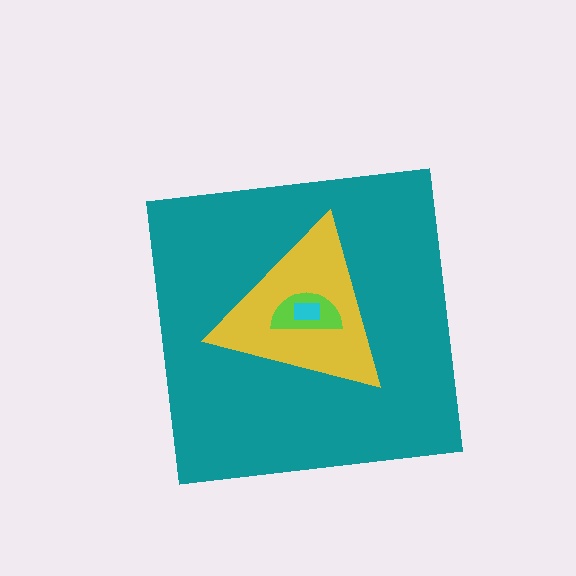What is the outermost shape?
The teal square.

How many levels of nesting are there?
4.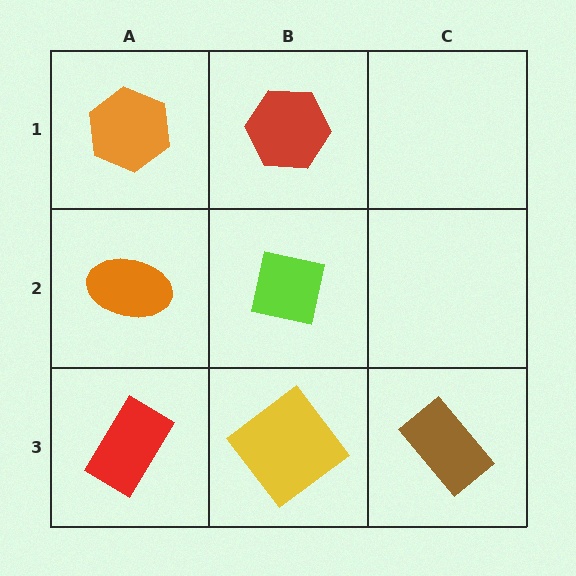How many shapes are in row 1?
2 shapes.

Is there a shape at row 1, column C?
No, that cell is empty.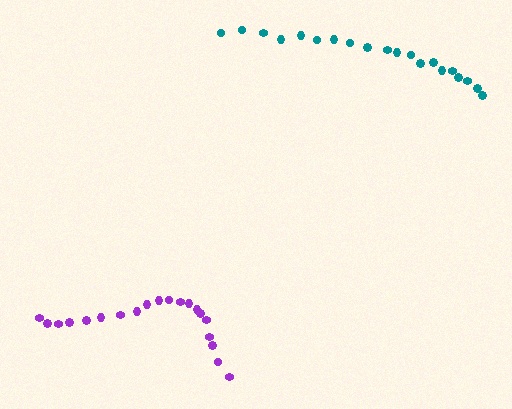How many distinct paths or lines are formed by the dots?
There are 2 distinct paths.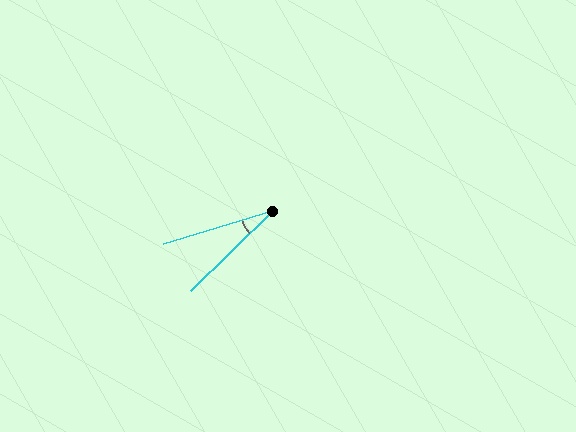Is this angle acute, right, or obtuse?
It is acute.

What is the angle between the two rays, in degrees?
Approximately 27 degrees.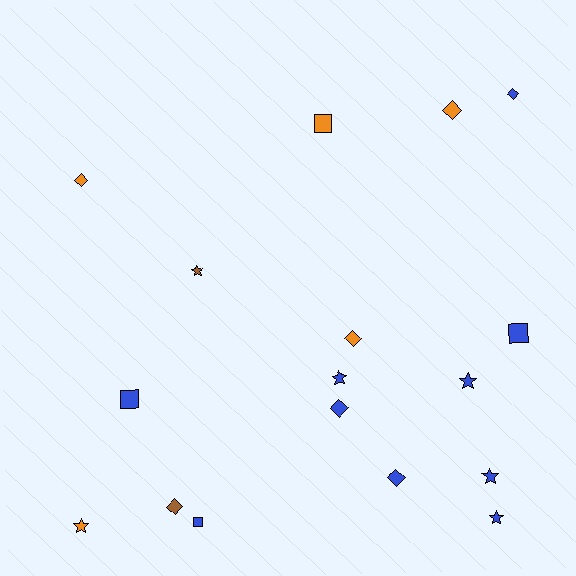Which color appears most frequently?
Blue, with 10 objects.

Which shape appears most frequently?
Diamond, with 7 objects.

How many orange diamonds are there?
There are 3 orange diamonds.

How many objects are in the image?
There are 17 objects.